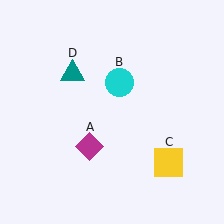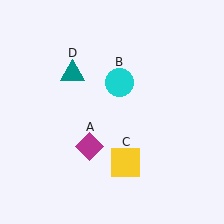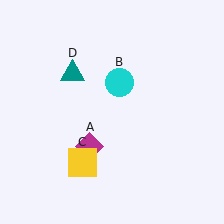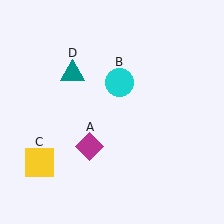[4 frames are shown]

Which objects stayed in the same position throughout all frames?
Magenta diamond (object A) and cyan circle (object B) and teal triangle (object D) remained stationary.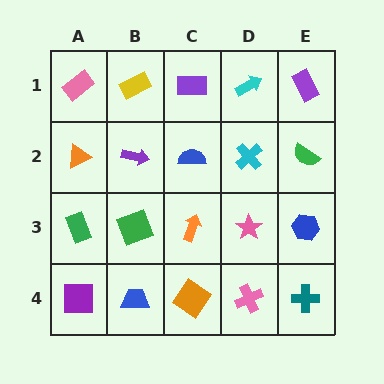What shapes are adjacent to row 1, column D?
A cyan cross (row 2, column D), a purple rectangle (row 1, column C), a purple rectangle (row 1, column E).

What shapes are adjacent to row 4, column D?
A pink star (row 3, column D), an orange diamond (row 4, column C), a teal cross (row 4, column E).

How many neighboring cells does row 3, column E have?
3.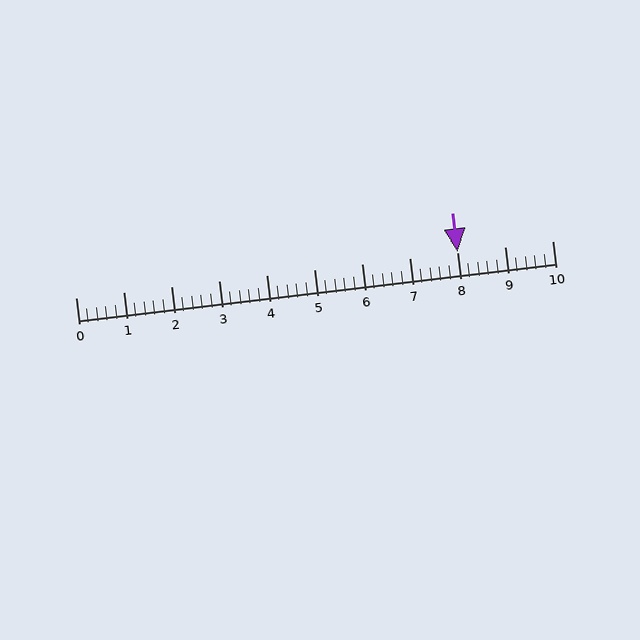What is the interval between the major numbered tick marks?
The major tick marks are spaced 1 units apart.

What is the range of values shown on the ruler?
The ruler shows values from 0 to 10.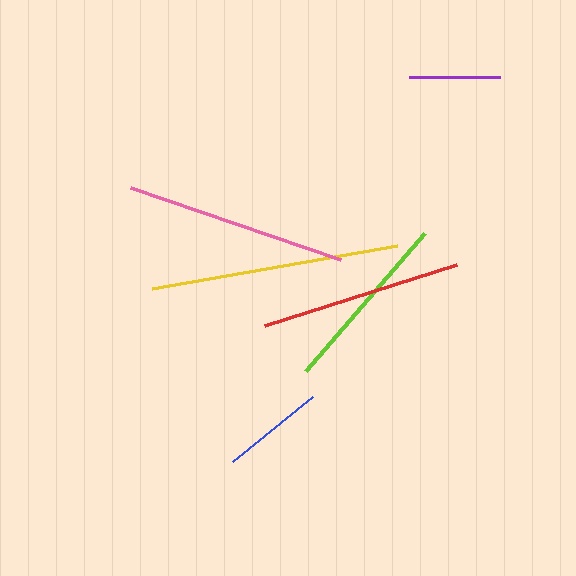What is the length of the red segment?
The red segment is approximately 201 pixels long.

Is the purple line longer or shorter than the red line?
The red line is longer than the purple line.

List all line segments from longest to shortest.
From longest to shortest: yellow, pink, red, lime, blue, purple.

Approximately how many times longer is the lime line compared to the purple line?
The lime line is approximately 2.0 times the length of the purple line.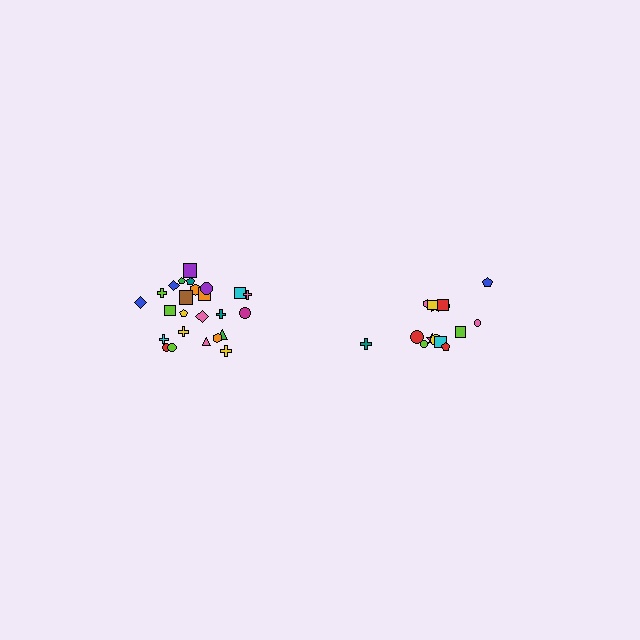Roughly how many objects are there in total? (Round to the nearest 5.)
Roughly 40 objects in total.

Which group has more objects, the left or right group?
The left group.